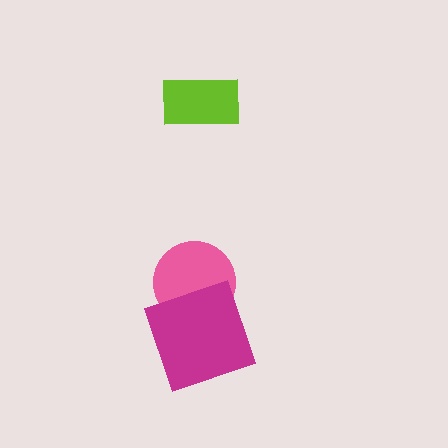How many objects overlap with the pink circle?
1 object overlaps with the pink circle.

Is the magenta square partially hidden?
No, no other shape covers it.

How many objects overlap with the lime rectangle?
0 objects overlap with the lime rectangle.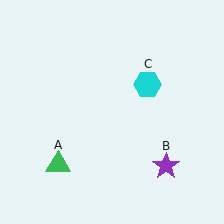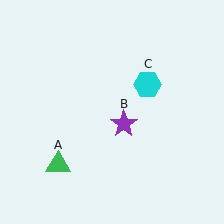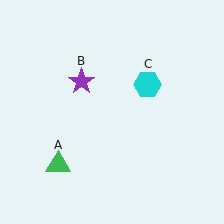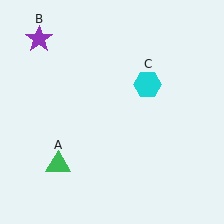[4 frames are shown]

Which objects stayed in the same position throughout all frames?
Green triangle (object A) and cyan hexagon (object C) remained stationary.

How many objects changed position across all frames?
1 object changed position: purple star (object B).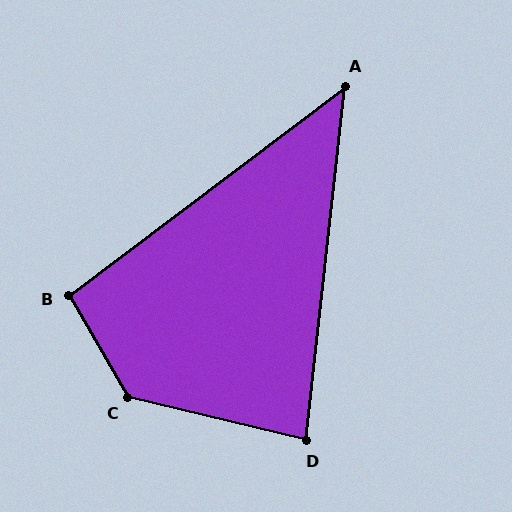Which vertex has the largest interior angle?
C, at approximately 133 degrees.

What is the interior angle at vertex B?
Approximately 97 degrees (obtuse).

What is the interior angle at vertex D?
Approximately 83 degrees (acute).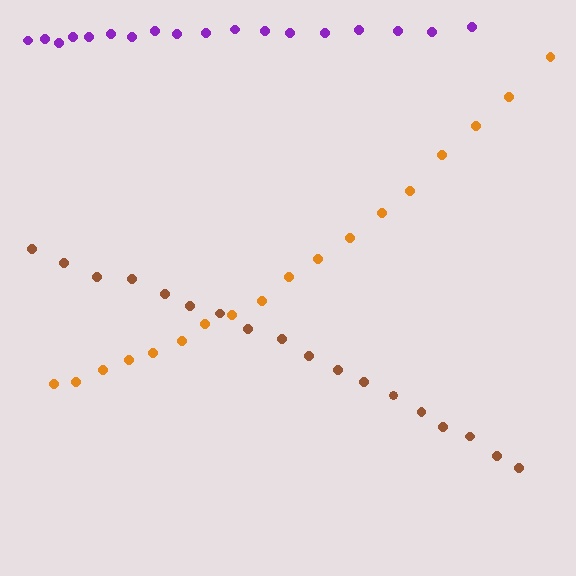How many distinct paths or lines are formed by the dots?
There are 3 distinct paths.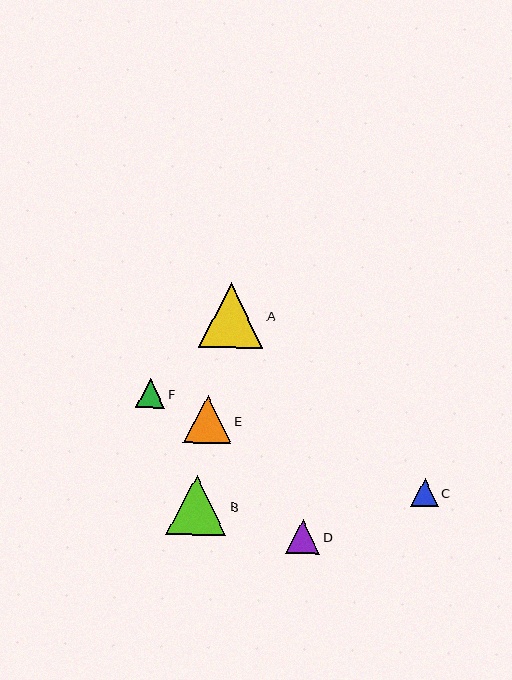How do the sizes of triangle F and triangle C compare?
Triangle F and triangle C are approximately the same size.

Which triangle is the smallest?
Triangle C is the smallest with a size of approximately 28 pixels.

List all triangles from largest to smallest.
From largest to smallest: A, B, E, D, F, C.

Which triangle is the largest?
Triangle A is the largest with a size of approximately 64 pixels.